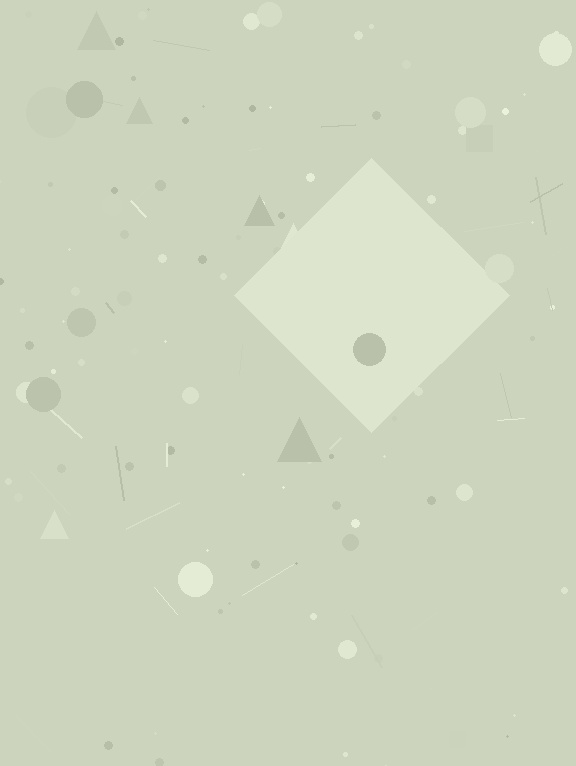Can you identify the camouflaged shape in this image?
The camouflaged shape is a diamond.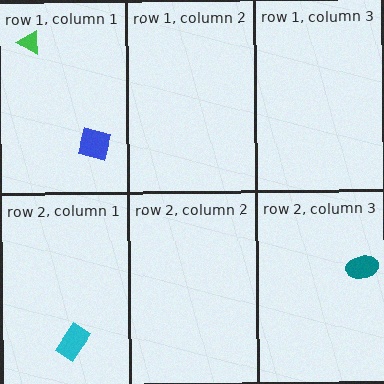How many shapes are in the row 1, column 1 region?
2.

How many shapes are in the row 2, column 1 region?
1.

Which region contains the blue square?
The row 1, column 1 region.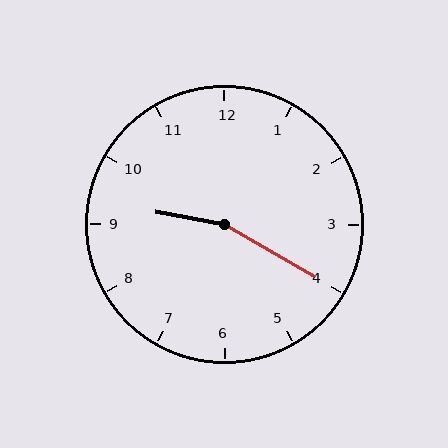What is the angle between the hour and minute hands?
Approximately 160 degrees.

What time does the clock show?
9:20.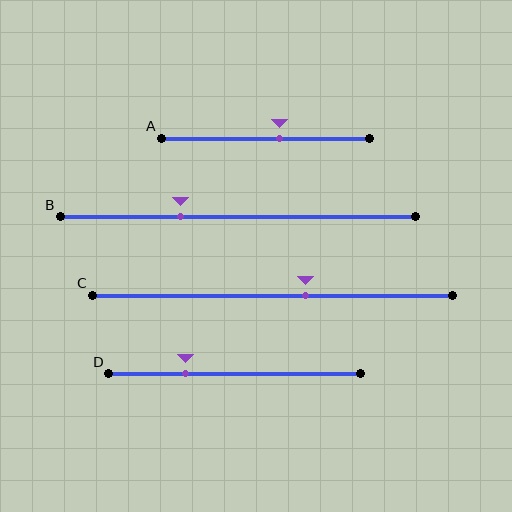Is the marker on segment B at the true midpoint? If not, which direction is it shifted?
No, the marker on segment B is shifted to the left by about 16% of the segment length.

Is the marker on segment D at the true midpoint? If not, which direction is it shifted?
No, the marker on segment D is shifted to the left by about 20% of the segment length.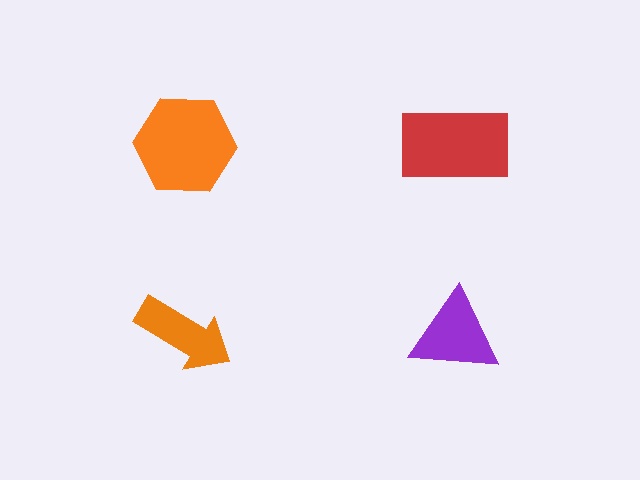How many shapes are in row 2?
2 shapes.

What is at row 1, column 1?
An orange hexagon.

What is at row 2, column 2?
A purple triangle.